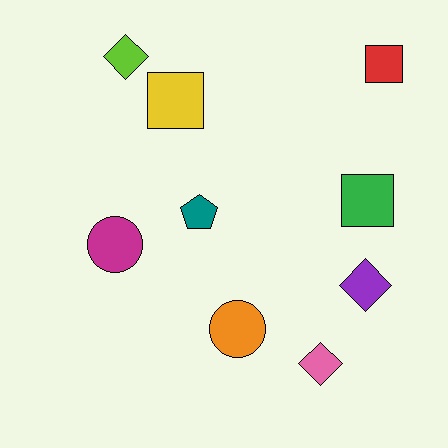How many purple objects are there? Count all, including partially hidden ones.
There is 1 purple object.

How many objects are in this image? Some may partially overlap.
There are 9 objects.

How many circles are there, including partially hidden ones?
There are 2 circles.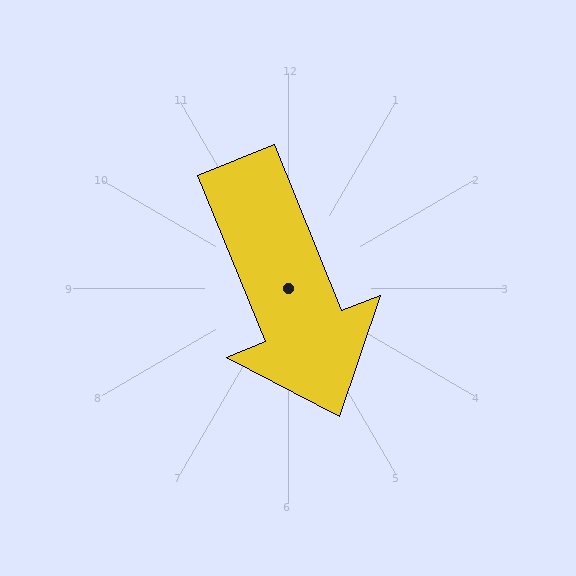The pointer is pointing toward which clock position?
Roughly 5 o'clock.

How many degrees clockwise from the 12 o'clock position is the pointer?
Approximately 158 degrees.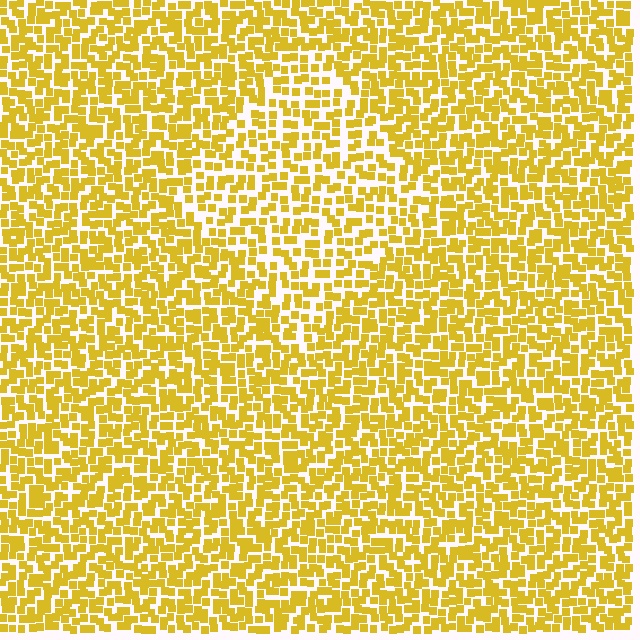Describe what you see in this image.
The image contains small yellow elements arranged at two different densities. A diamond-shaped region is visible where the elements are less densely packed than the surrounding area.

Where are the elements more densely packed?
The elements are more densely packed outside the diamond boundary.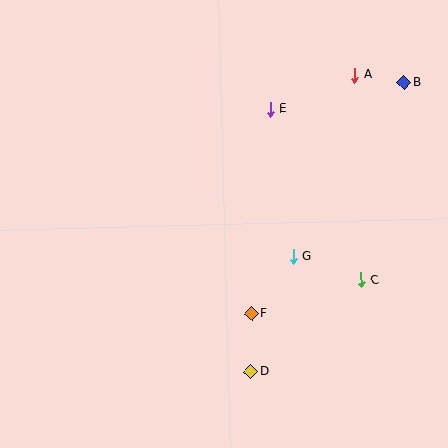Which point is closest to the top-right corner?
Point B is closest to the top-right corner.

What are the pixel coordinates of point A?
Point A is at (355, 75).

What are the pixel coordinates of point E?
Point E is at (271, 109).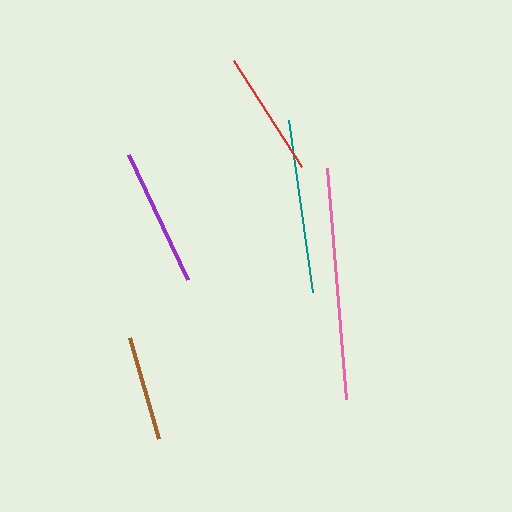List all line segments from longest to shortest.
From longest to shortest: pink, teal, purple, red, brown.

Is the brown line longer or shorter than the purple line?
The purple line is longer than the brown line.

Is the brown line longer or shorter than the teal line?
The teal line is longer than the brown line.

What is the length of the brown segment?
The brown segment is approximately 106 pixels long.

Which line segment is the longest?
The pink line is the longest at approximately 232 pixels.